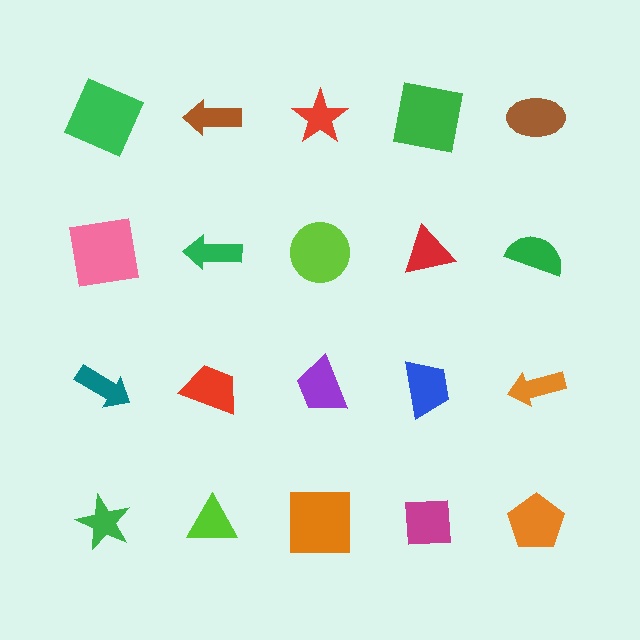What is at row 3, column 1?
A teal arrow.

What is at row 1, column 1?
A green square.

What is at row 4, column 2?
A lime triangle.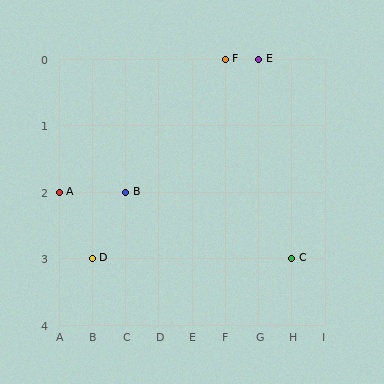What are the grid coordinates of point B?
Point B is at grid coordinates (C, 2).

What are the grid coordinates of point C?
Point C is at grid coordinates (H, 3).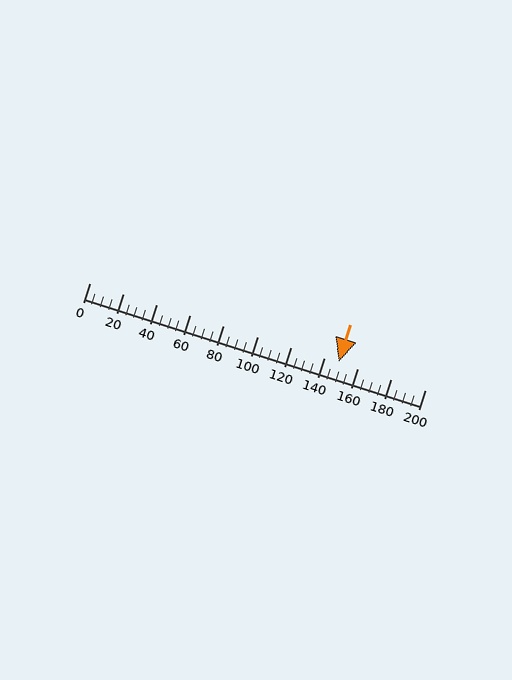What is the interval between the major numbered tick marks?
The major tick marks are spaced 20 units apart.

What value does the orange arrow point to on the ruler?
The orange arrow points to approximately 149.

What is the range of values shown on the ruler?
The ruler shows values from 0 to 200.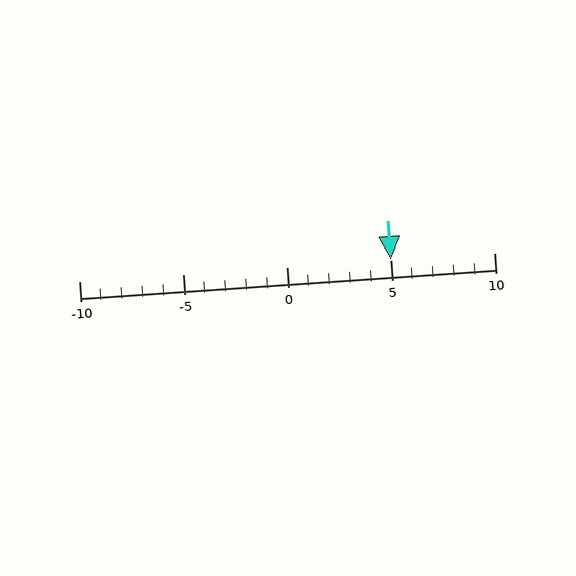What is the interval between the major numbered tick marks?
The major tick marks are spaced 5 units apart.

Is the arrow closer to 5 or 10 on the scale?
The arrow is closer to 5.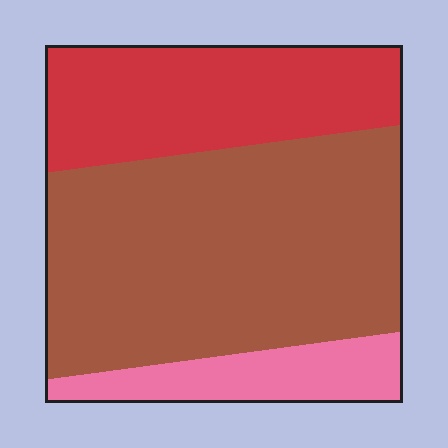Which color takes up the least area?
Pink, at roughly 15%.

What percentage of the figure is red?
Red takes up about one quarter (1/4) of the figure.